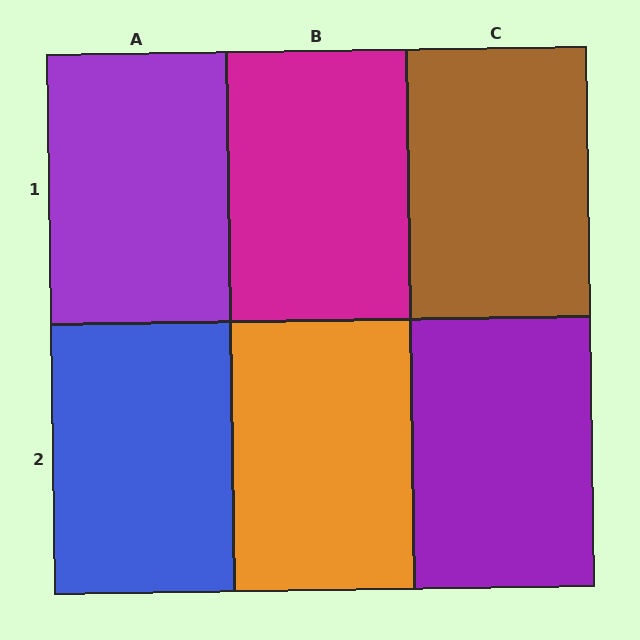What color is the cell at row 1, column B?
Magenta.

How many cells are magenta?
1 cell is magenta.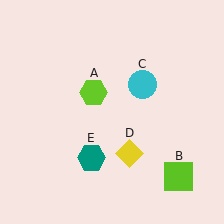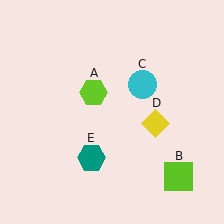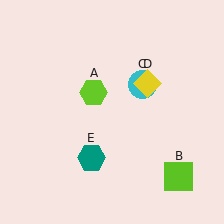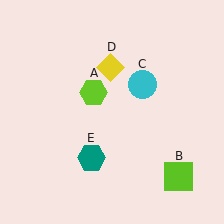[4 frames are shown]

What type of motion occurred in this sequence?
The yellow diamond (object D) rotated counterclockwise around the center of the scene.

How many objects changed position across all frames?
1 object changed position: yellow diamond (object D).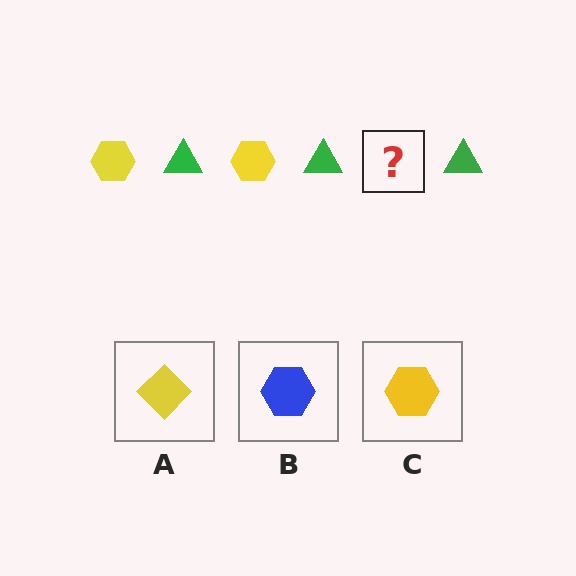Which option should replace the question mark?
Option C.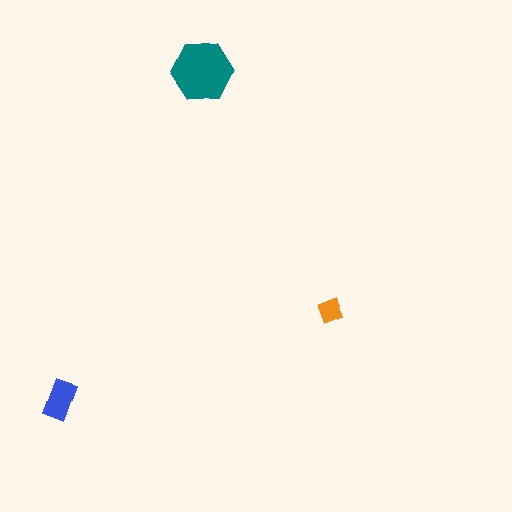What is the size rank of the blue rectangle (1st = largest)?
2nd.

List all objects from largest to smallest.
The teal hexagon, the blue rectangle, the orange diamond.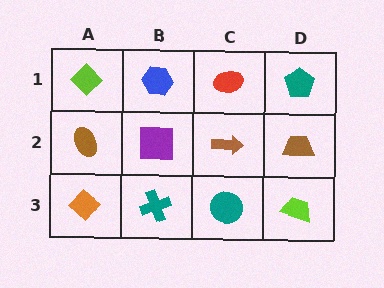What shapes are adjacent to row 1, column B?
A purple square (row 2, column B), a lime diamond (row 1, column A), a red ellipse (row 1, column C).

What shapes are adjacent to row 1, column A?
A brown ellipse (row 2, column A), a blue hexagon (row 1, column B).